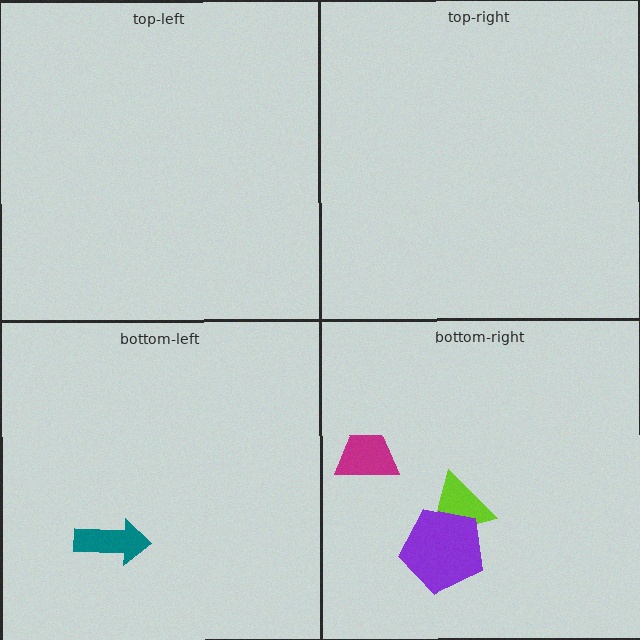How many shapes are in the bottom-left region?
1.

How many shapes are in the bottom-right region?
3.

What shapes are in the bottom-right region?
The lime triangle, the purple pentagon, the magenta trapezoid.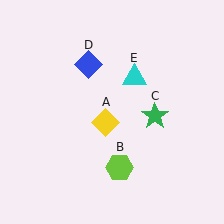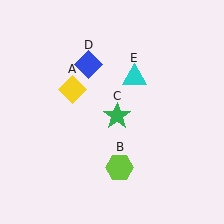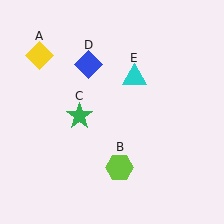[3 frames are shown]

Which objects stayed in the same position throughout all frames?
Lime hexagon (object B) and blue diamond (object D) and cyan triangle (object E) remained stationary.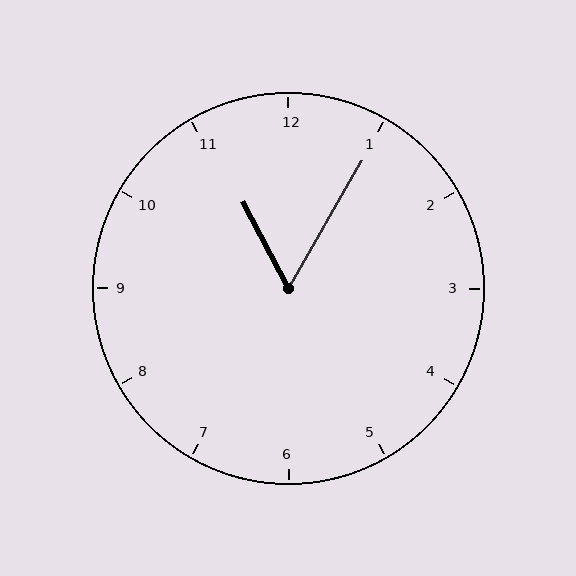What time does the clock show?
11:05.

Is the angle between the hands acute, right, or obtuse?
It is acute.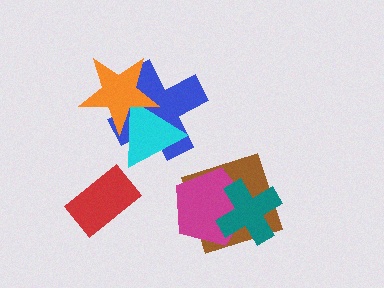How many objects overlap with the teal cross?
2 objects overlap with the teal cross.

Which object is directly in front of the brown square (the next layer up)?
The magenta pentagon is directly in front of the brown square.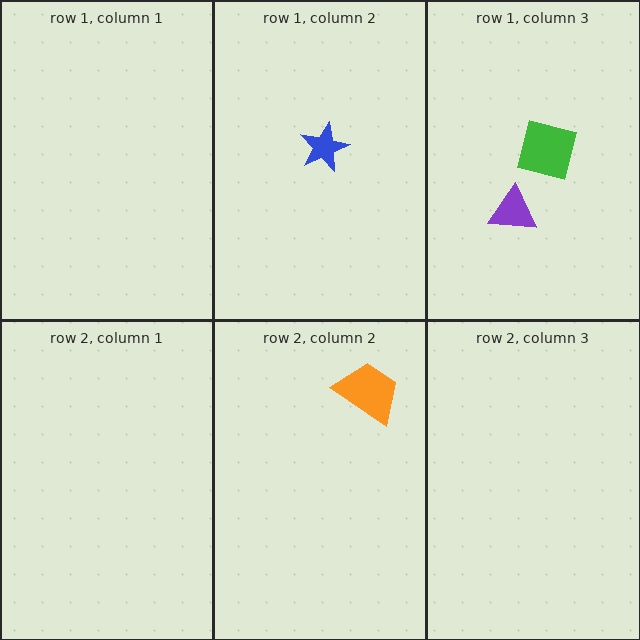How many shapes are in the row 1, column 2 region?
1.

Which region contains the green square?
The row 1, column 3 region.